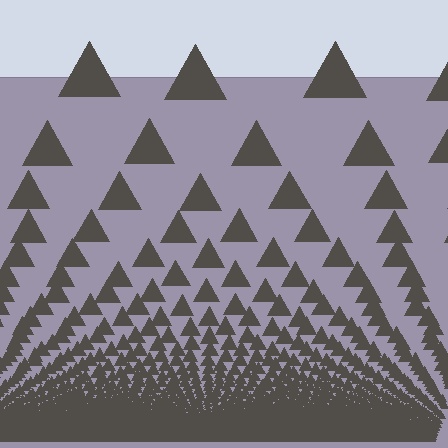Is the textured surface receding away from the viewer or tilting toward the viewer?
The surface appears to tilt toward the viewer. Texture elements get larger and sparser toward the top.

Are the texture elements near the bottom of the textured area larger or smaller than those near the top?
Smaller. The gradient is inverted — elements near the bottom are smaller and denser.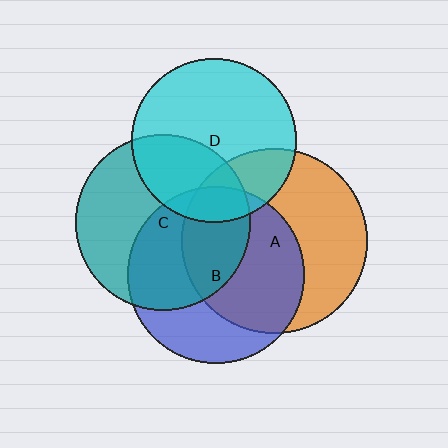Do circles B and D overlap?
Yes.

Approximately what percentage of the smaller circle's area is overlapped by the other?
Approximately 10%.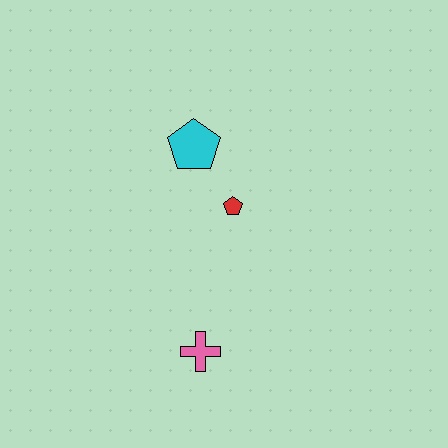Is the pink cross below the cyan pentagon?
Yes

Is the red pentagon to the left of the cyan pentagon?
No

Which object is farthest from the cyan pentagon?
The pink cross is farthest from the cyan pentagon.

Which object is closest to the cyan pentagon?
The red pentagon is closest to the cyan pentagon.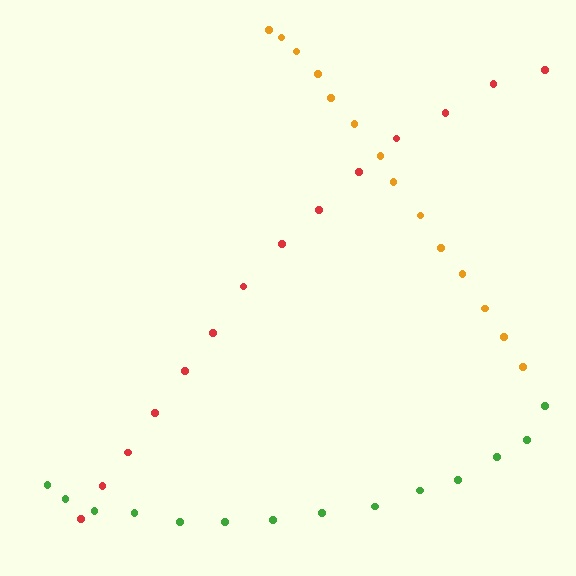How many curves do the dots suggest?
There are 3 distinct paths.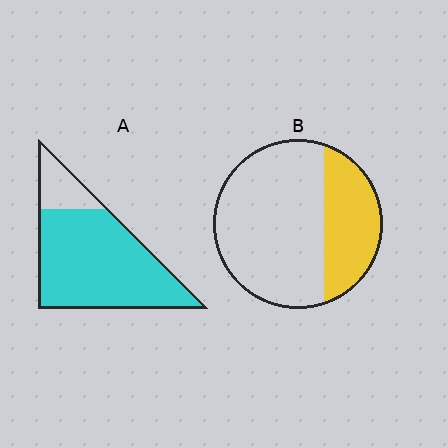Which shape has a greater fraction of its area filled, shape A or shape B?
Shape A.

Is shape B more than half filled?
No.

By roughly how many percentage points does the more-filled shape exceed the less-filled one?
By roughly 50 percentage points (A over B).